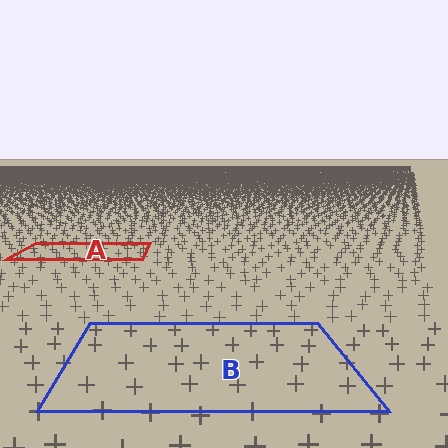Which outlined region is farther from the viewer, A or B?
Region A is farther from the viewer — the texture elements inside it appear smaller and more densely packed.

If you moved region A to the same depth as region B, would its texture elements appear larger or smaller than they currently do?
They would appear larger. At a closer depth, the same texture elements are projected at a bigger on-screen size.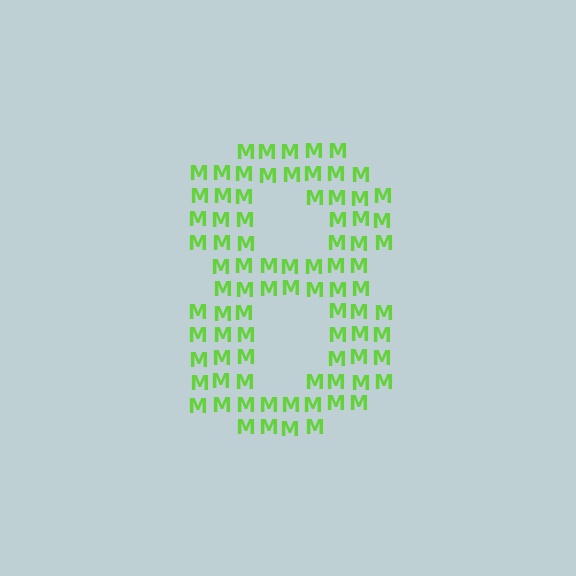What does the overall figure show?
The overall figure shows the digit 8.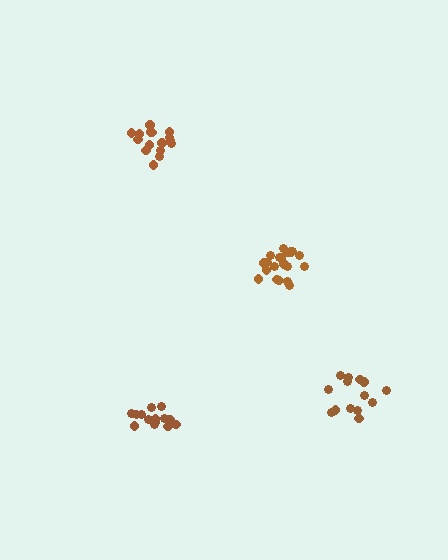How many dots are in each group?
Group 1: 17 dots, Group 2: 15 dots, Group 3: 14 dots, Group 4: 20 dots (66 total).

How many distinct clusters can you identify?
There are 4 distinct clusters.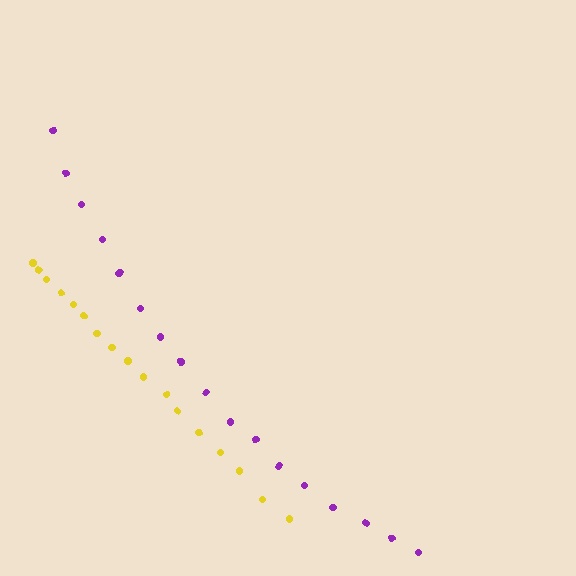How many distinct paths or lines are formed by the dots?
There are 2 distinct paths.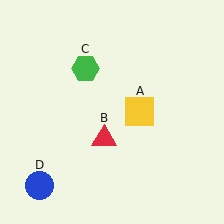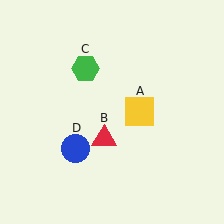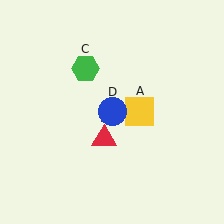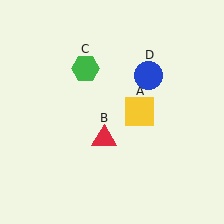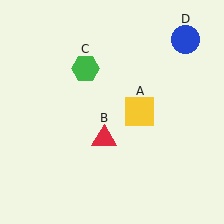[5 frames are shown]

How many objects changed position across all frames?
1 object changed position: blue circle (object D).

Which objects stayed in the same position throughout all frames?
Yellow square (object A) and red triangle (object B) and green hexagon (object C) remained stationary.